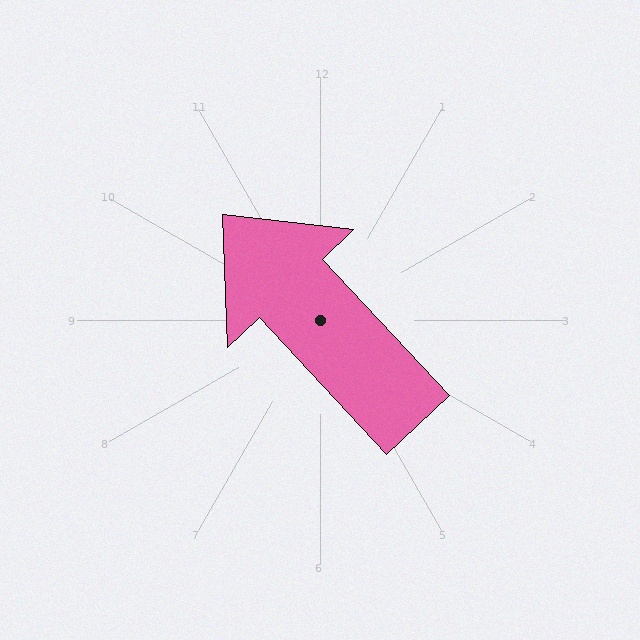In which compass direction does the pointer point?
Northwest.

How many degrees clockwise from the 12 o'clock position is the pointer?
Approximately 317 degrees.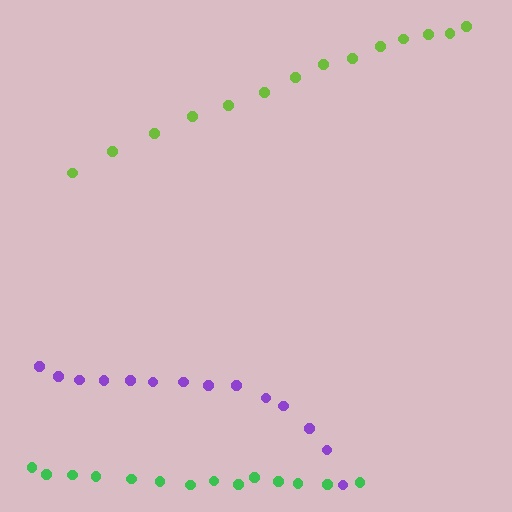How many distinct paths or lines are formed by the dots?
There are 3 distinct paths.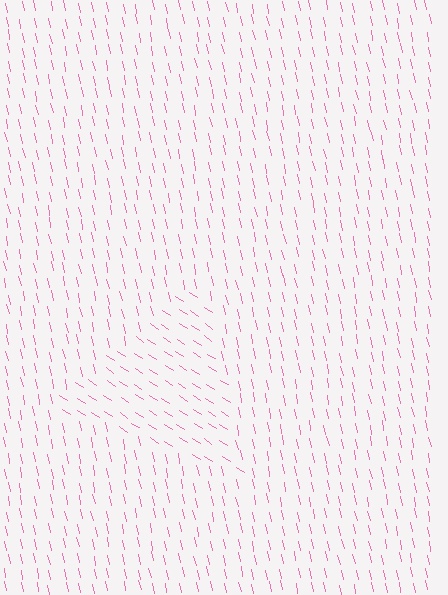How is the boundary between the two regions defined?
The boundary is defined purely by a change in line orientation (approximately 45 degrees difference). All lines are the same color and thickness.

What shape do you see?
I see a triangle.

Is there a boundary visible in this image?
Yes, there is a texture boundary formed by a change in line orientation.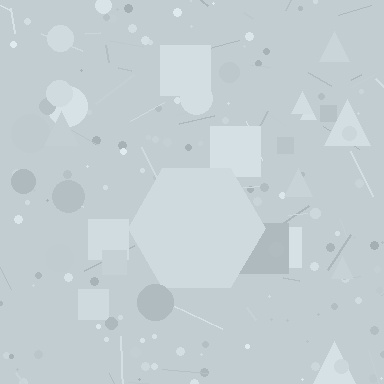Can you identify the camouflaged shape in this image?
The camouflaged shape is a hexagon.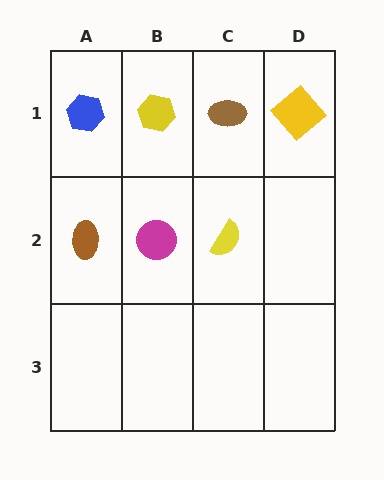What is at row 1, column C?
A brown ellipse.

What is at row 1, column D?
A yellow diamond.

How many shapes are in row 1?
4 shapes.